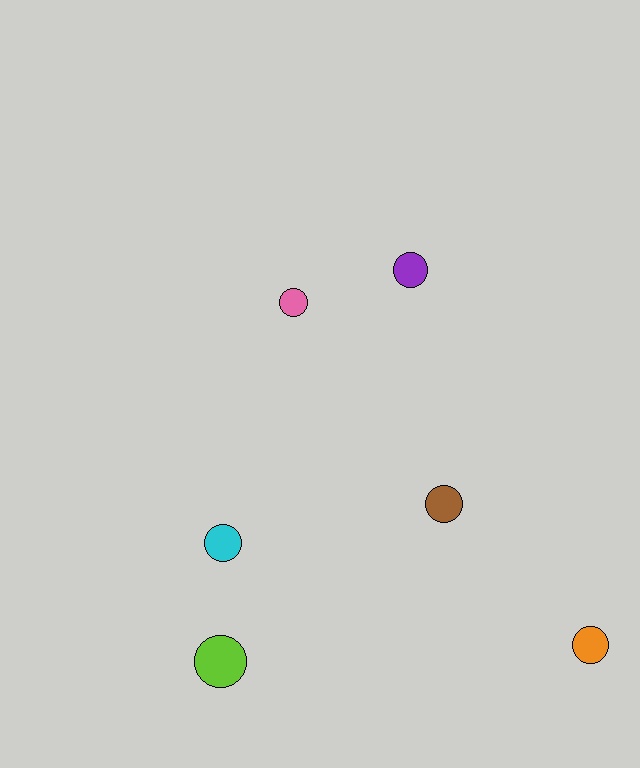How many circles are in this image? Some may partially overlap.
There are 6 circles.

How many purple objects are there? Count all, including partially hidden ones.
There is 1 purple object.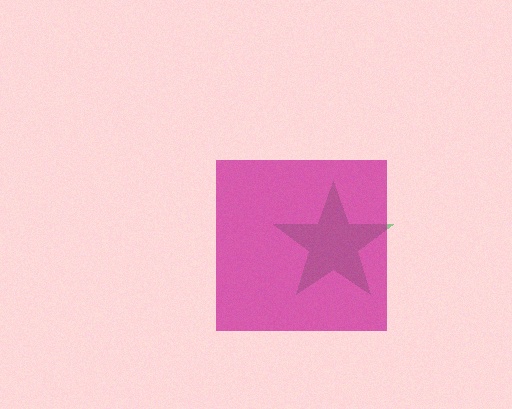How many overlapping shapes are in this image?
There are 2 overlapping shapes in the image.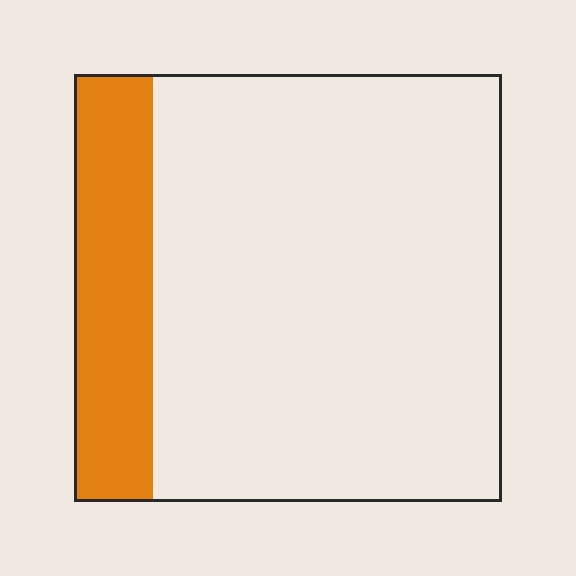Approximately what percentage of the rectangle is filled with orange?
Approximately 20%.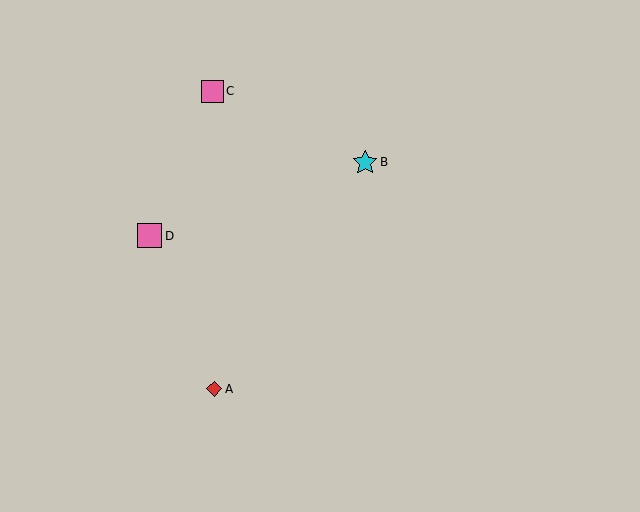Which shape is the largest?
The cyan star (labeled B) is the largest.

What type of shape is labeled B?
Shape B is a cyan star.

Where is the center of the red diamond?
The center of the red diamond is at (214, 389).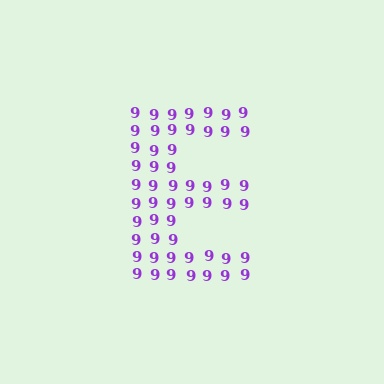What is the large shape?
The large shape is the letter E.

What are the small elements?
The small elements are digit 9's.